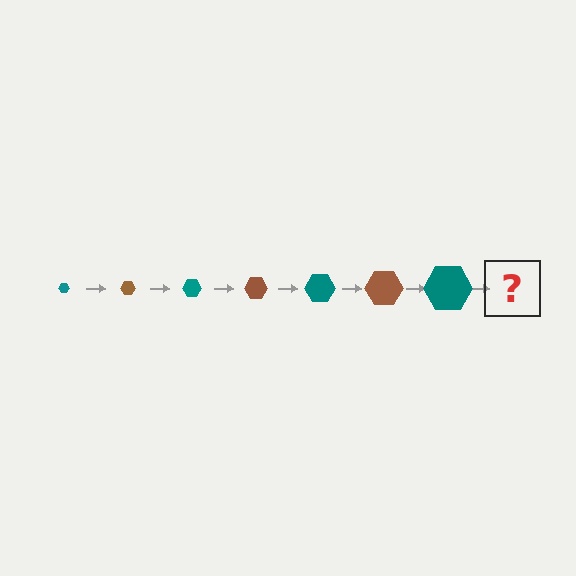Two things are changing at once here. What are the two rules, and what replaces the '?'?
The two rules are that the hexagon grows larger each step and the color cycles through teal and brown. The '?' should be a brown hexagon, larger than the previous one.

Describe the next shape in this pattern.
It should be a brown hexagon, larger than the previous one.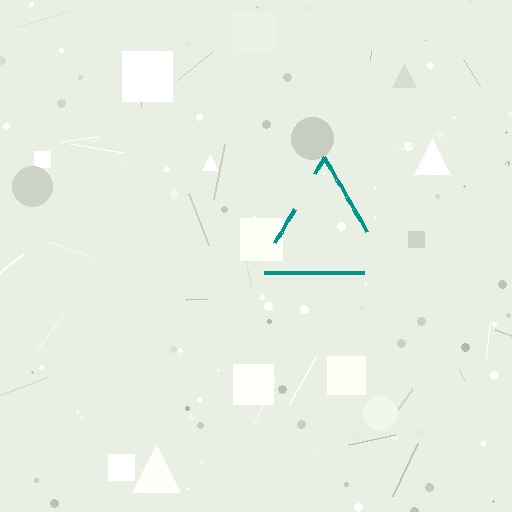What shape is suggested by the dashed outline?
The dashed outline suggests a triangle.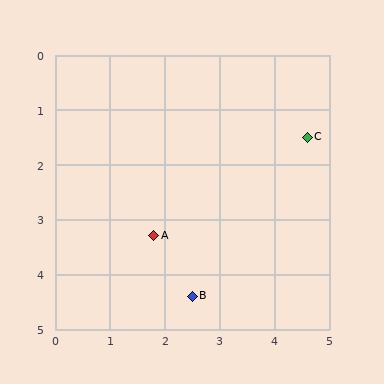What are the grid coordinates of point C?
Point C is at approximately (4.6, 1.5).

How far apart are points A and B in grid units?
Points A and B are about 1.3 grid units apart.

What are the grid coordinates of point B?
Point B is at approximately (2.5, 4.4).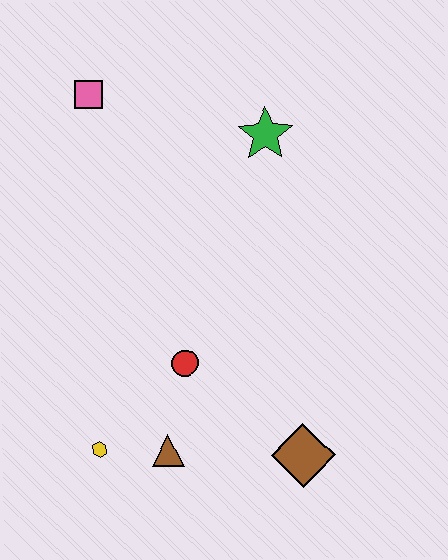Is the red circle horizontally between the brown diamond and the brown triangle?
Yes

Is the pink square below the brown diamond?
No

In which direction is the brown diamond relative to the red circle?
The brown diamond is to the right of the red circle.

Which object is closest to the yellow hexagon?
The brown triangle is closest to the yellow hexagon.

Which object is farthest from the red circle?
The pink square is farthest from the red circle.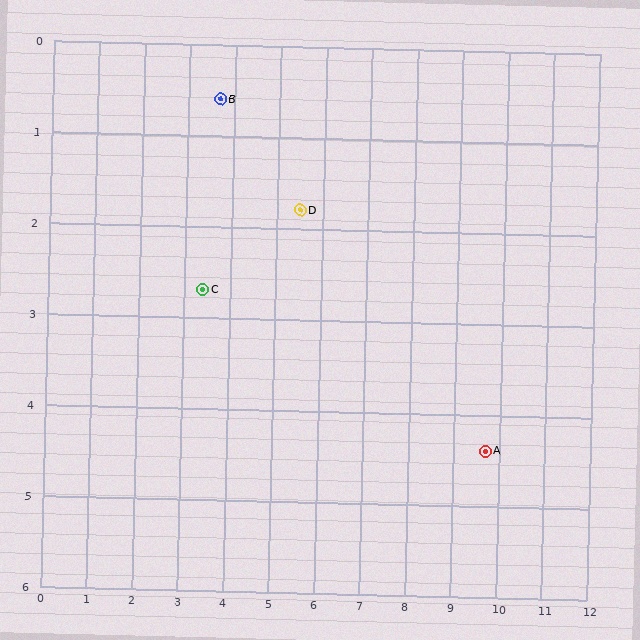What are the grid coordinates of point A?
Point A is at approximately (9.7, 4.4).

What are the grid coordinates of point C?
Point C is at approximately (3.4, 2.7).